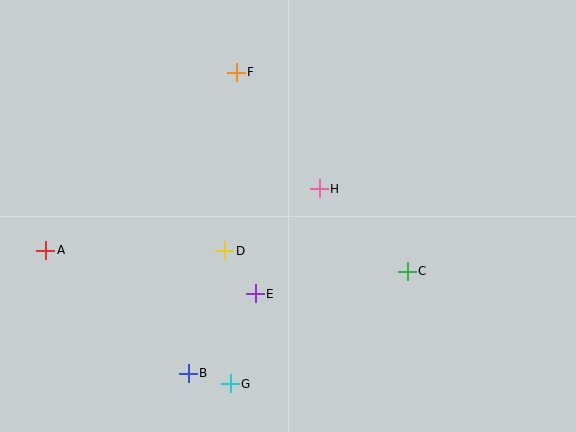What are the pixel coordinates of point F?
Point F is at (236, 72).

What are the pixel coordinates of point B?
Point B is at (188, 373).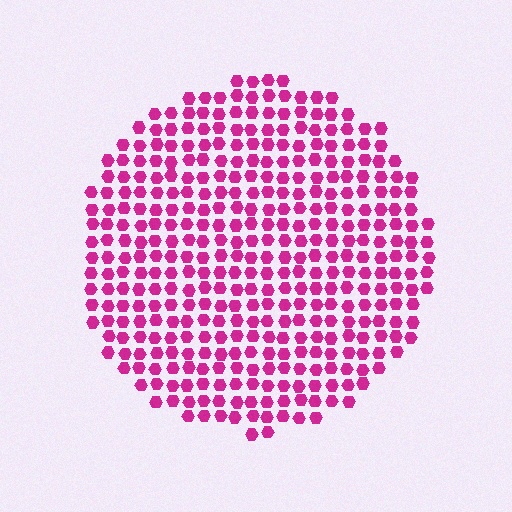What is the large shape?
The large shape is a circle.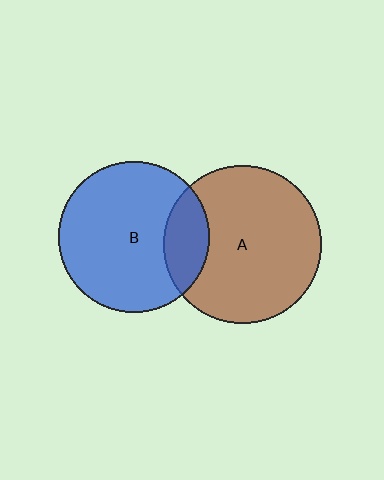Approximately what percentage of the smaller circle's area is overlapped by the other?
Approximately 20%.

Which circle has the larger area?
Circle A (brown).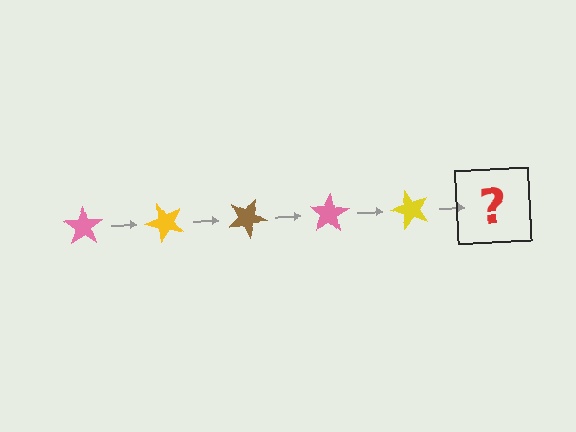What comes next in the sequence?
The next element should be a brown star, rotated 250 degrees from the start.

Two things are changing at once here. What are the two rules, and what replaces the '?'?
The two rules are that it rotates 50 degrees each step and the color cycles through pink, yellow, and brown. The '?' should be a brown star, rotated 250 degrees from the start.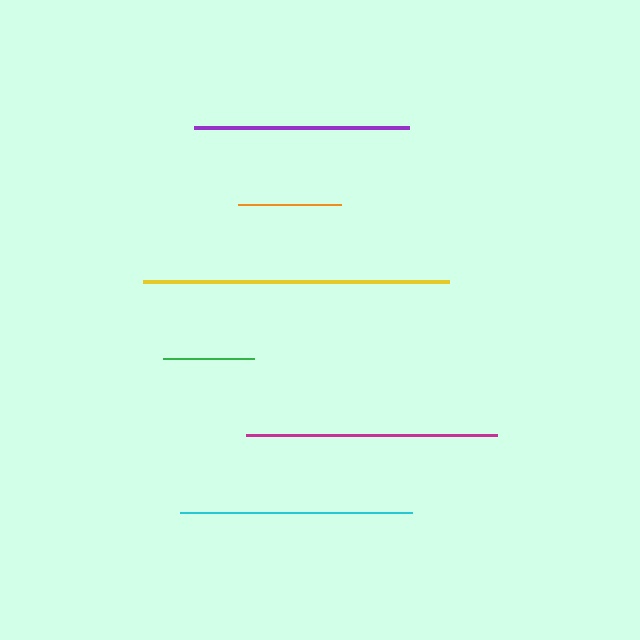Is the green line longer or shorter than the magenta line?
The magenta line is longer than the green line.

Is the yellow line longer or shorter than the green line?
The yellow line is longer than the green line.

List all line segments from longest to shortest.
From longest to shortest: yellow, magenta, cyan, purple, orange, green.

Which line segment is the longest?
The yellow line is the longest at approximately 306 pixels.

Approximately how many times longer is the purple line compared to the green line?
The purple line is approximately 2.4 times the length of the green line.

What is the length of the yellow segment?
The yellow segment is approximately 306 pixels long.